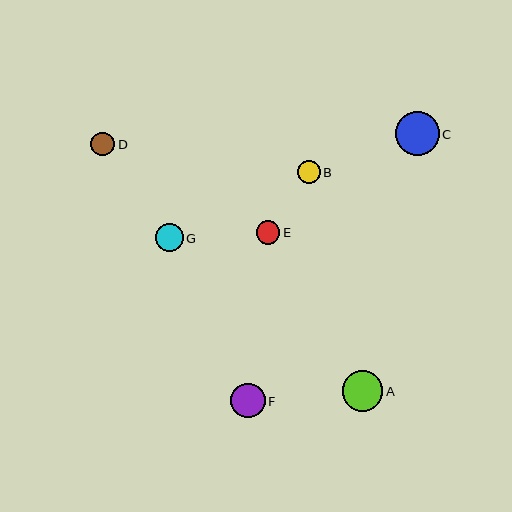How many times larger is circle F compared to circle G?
Circle F is approximately 1.2 times the size of circle G.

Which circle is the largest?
Circle C is the largest with a size of approximately 44 pixels.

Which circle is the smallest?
Circle B is the smallest with a size of approximately 23 pixels.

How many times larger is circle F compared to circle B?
Circle F is approximately 1.5 times the size of circle B.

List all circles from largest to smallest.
From largest to smallest: C, A, F, G, D, E, B.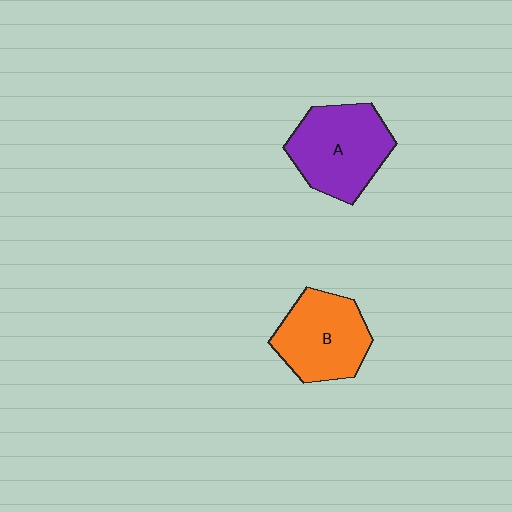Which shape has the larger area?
Shape A (purple).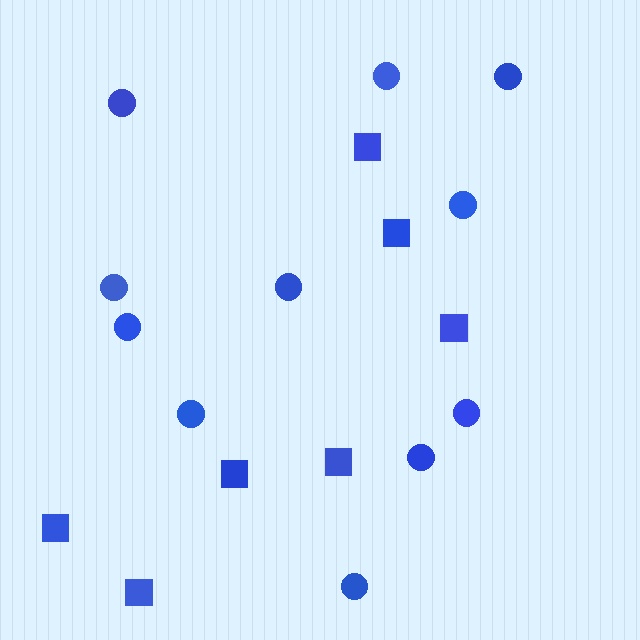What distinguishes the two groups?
There are 2 groups: one group of squares (7) and one group of circles (11).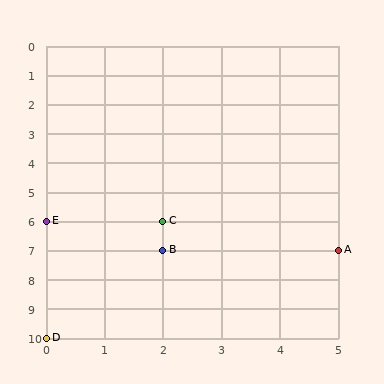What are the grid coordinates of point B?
Point B is at grid coordinates (2, 7).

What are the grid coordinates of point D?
Point D is at grid coordinates (0, 10).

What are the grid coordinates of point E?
Point E is at grid coordinates (0, 6).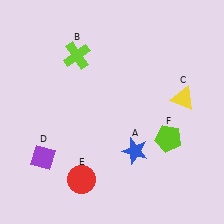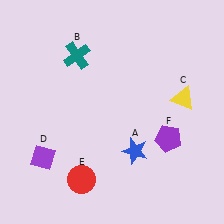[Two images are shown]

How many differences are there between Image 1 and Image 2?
There are 2 differences between the two images.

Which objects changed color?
B changed from lime to teal. F changed from lime to purple.